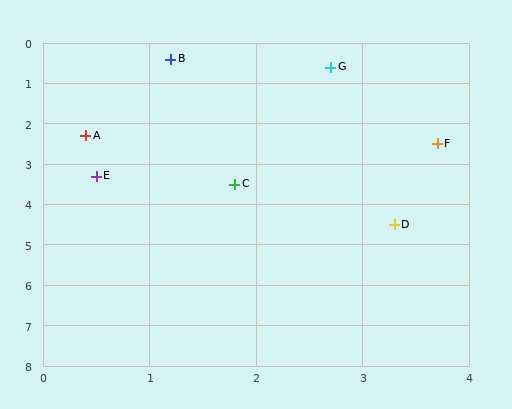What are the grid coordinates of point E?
Point E is at approximately (0.5, 3.3).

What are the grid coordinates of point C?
Point C is at approximately (1.8, 3.5).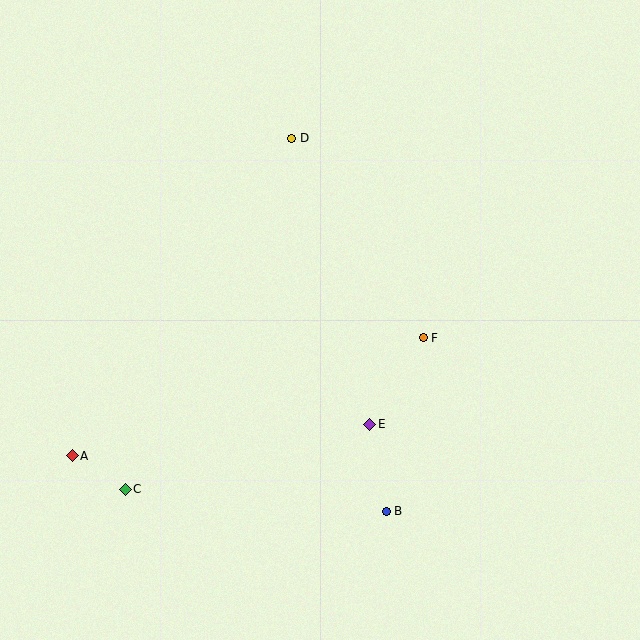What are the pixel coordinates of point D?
Point D is at (292, 138).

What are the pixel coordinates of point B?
Point B is at (386, 512).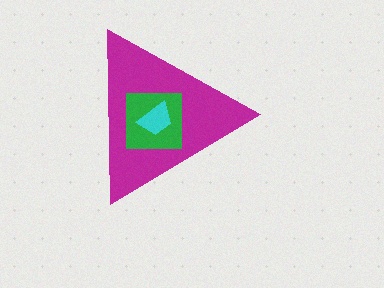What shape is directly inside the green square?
The cyan trapezoid.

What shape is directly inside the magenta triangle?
The green square.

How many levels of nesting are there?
3.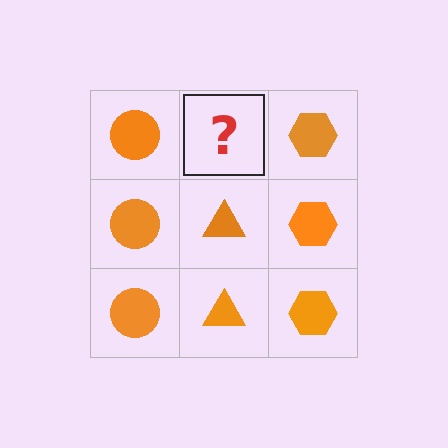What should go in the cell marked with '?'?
The missing cell should contain an orange triangle.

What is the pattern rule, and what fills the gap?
The rule is that each column has a consistent shape. The gap should be filled with an orange triangle.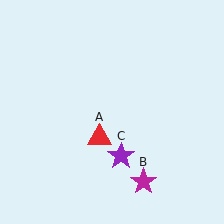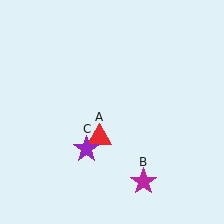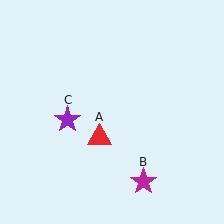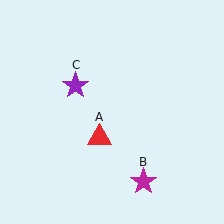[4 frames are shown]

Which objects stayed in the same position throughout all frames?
Red triangle (object A) and magenta star (object B) remained stationary.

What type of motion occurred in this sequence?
The purple star (object C) rotated clockwise around the center of the scene.